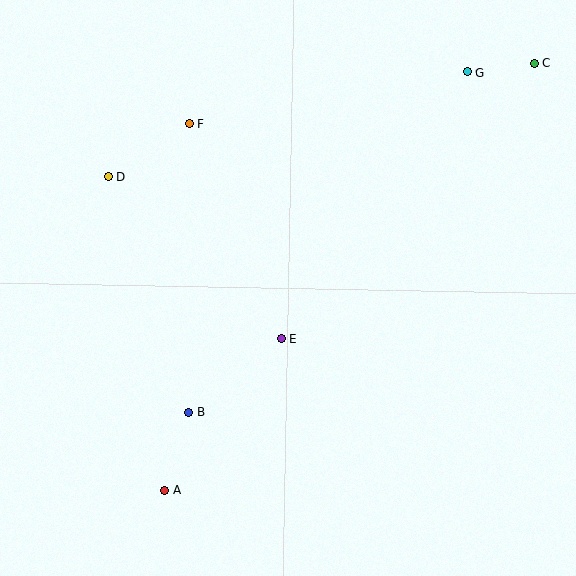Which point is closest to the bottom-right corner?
Point E is closest to the bottom-right corner.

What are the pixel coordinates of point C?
Point C is at (535, 63).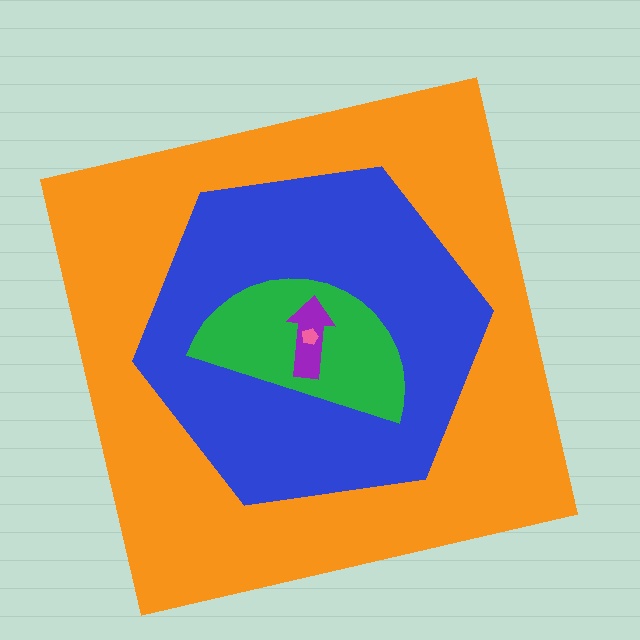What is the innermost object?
The pink pentagon.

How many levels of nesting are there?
5.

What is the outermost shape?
The orange square.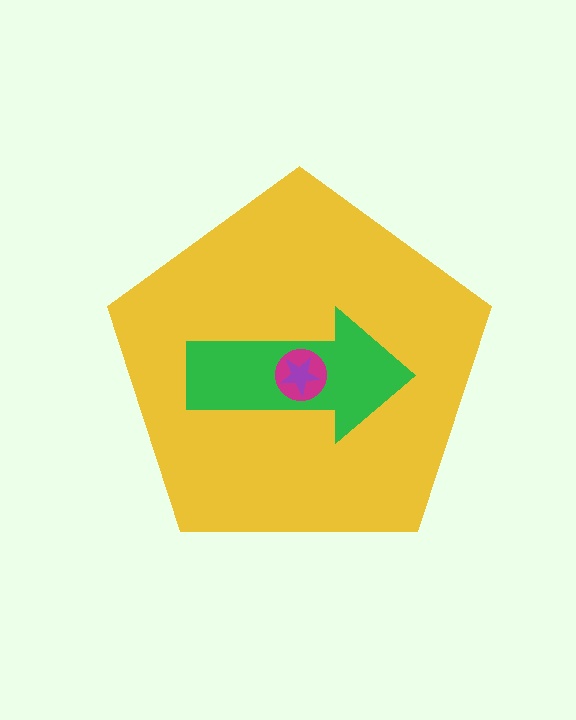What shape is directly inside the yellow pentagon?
The green arrow.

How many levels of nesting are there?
4.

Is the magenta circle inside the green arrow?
Yes.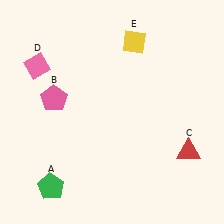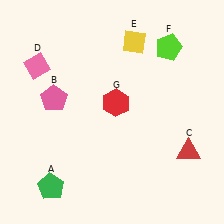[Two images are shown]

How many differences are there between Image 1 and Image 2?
There are 2 differences between the two images.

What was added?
A lime pentagon (F), a red hexagon (G) were added in Image 2.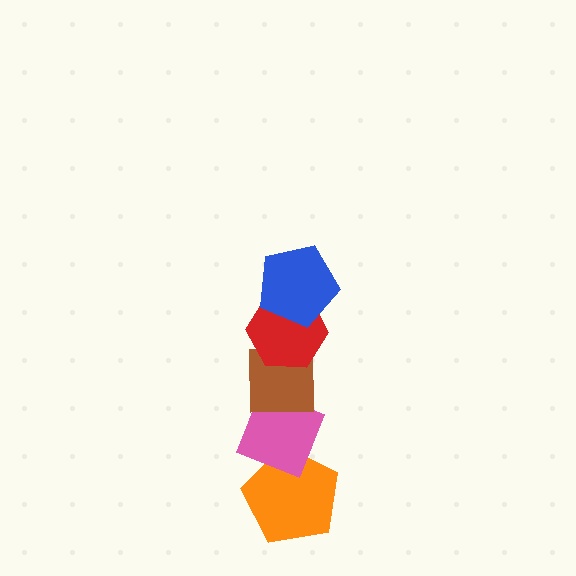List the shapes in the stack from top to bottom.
From top to bottom: the blue pentagon, the red hexagon, the brown square, the pink diamond, the orange pentagon.